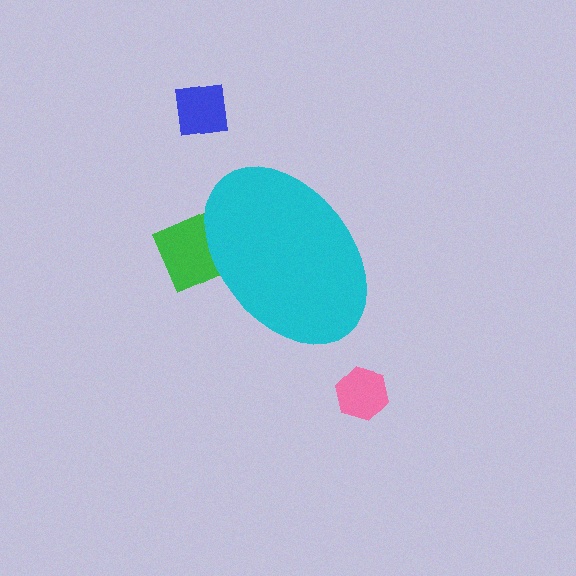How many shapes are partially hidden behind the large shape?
1 shape is partially hidden.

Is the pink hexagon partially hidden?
No, the pink hexagon is fully visible.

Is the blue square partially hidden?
No, the blue square is fully visible.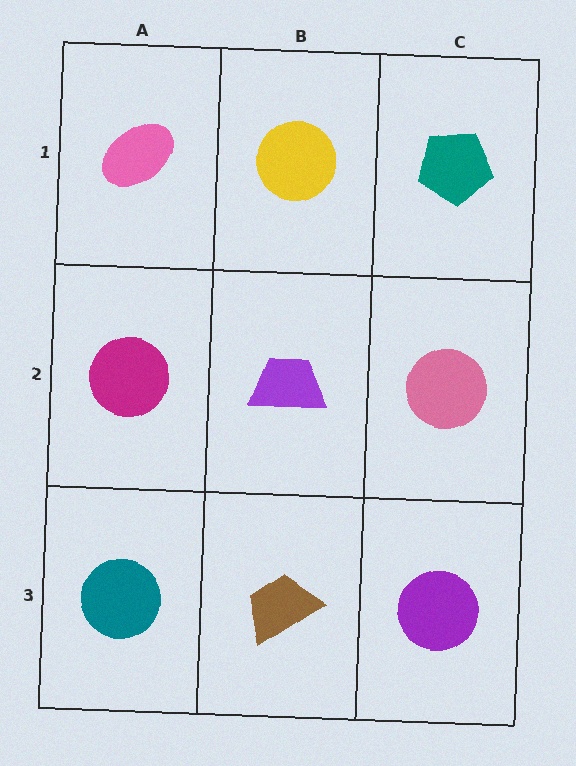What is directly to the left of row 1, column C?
A yellow circle.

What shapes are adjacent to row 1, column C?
A pink circle (row 2, column C), a yellow circle (row 1, column B).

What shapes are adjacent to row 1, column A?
A magenta circle (row 2, column A), a yellow circle (row 1, column B).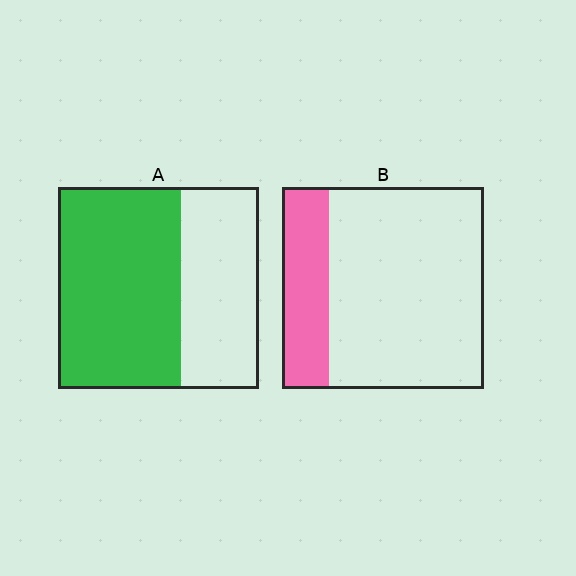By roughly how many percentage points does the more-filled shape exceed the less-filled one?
By roughly 40 percentage points (A over B).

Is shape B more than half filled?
No.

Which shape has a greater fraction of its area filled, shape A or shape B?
Shape A.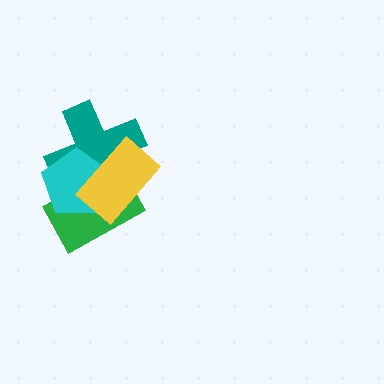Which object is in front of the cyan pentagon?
The yellow rectangle is in front of the cyan pentagon.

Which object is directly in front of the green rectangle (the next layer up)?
The teal cross is directly in front of the green rectangle.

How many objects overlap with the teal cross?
3 objects overlap with the teal cross.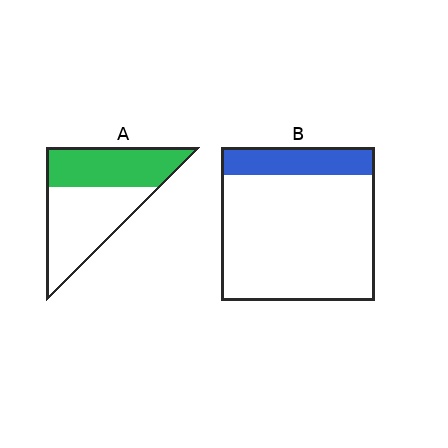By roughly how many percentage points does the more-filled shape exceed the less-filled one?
By roughly 25 percentage points (A over B).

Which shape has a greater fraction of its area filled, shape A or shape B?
Shape A.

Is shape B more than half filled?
No.